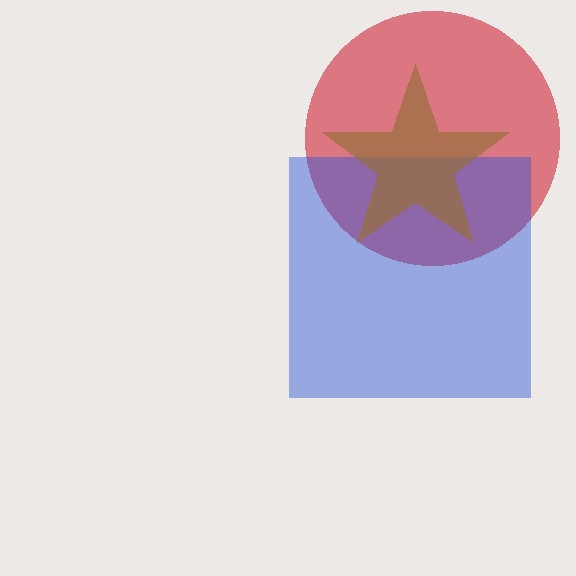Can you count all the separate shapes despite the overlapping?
Yes, there are 3 separate shapes.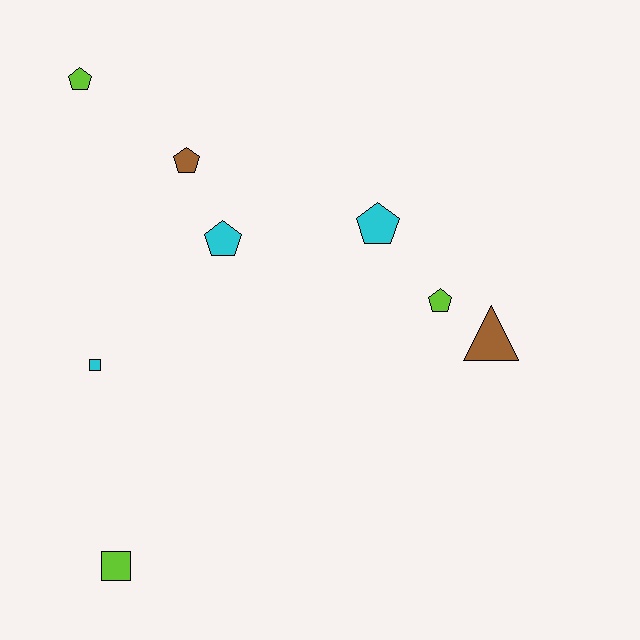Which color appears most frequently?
Cyan, with 3 objects.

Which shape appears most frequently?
Pentagon, with 5 objects.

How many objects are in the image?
There are 8 objects.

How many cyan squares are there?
There is 1 cyan square.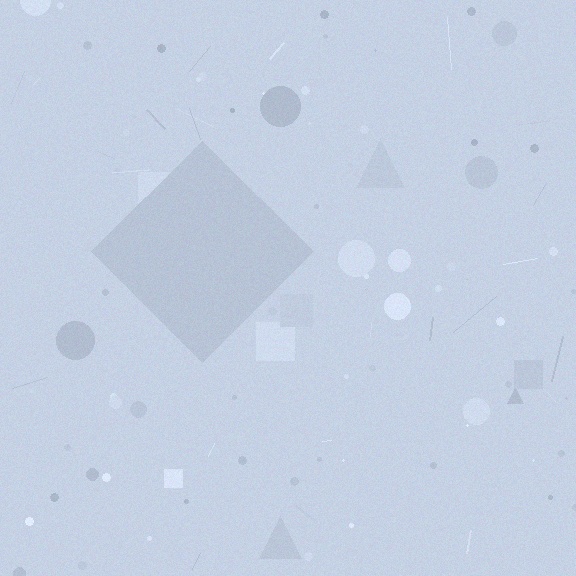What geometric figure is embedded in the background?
A diamond is embedded in the background.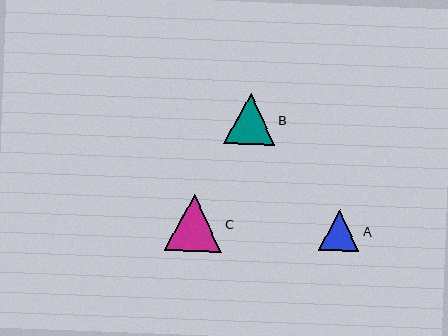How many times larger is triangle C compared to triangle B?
Triangle C is approximately 1.1 times the size of triangle B.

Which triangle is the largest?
Triangle C is the largest with a size of approximately 57 pixels.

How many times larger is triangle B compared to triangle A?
Triangle B is approximately 1.2 times the size of triangle A.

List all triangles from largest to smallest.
From largest to smallest: C, B, A.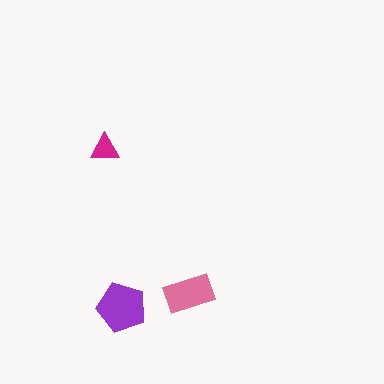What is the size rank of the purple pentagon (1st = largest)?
1st.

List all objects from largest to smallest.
The purple pentagon, the pink rectangle, the magenta triangle.